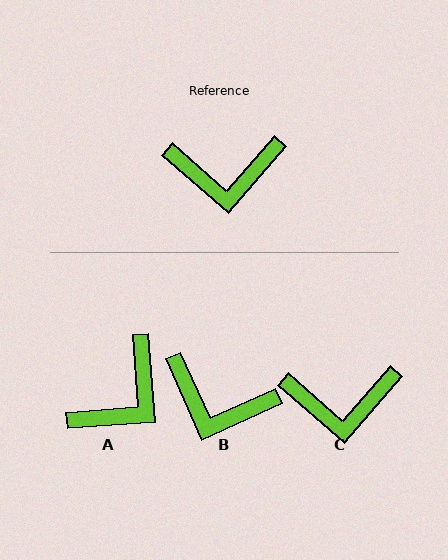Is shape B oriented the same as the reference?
No, it is off by about 25 degrees.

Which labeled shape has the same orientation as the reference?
C.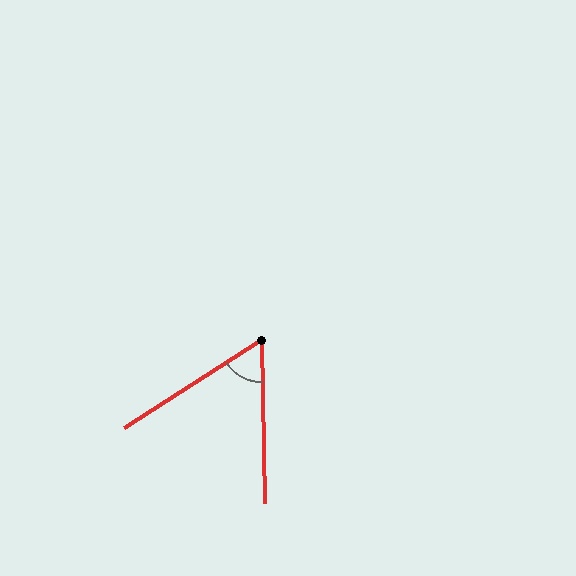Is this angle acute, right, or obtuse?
It is acute.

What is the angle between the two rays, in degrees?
Approximately 58 degrees.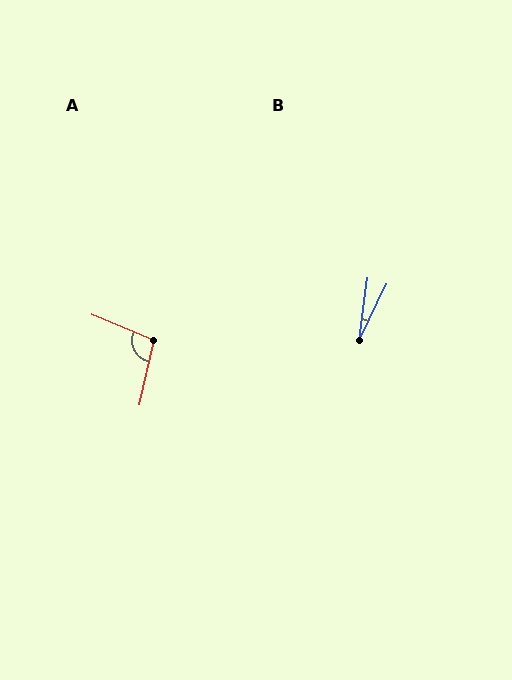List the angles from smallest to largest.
B (18°), A (100°).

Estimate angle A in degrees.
Approximately 100 degrees.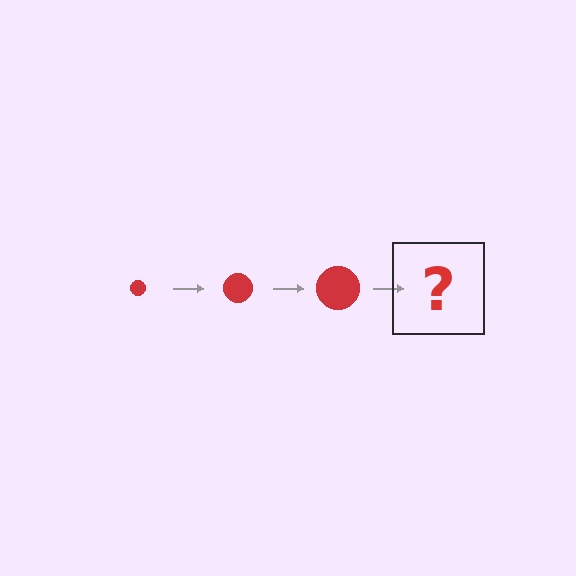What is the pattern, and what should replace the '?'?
The pattern is that the circle gets progressively larger each step. The '?' should be a red circle, larger than the previous one.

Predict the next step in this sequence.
The next step is a red circle, larger than the previous one.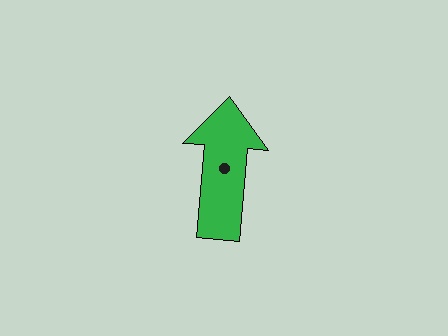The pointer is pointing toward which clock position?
Roughly 12 o'clock.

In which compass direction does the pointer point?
North.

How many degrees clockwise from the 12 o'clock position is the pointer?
Approximately 5 degrees.